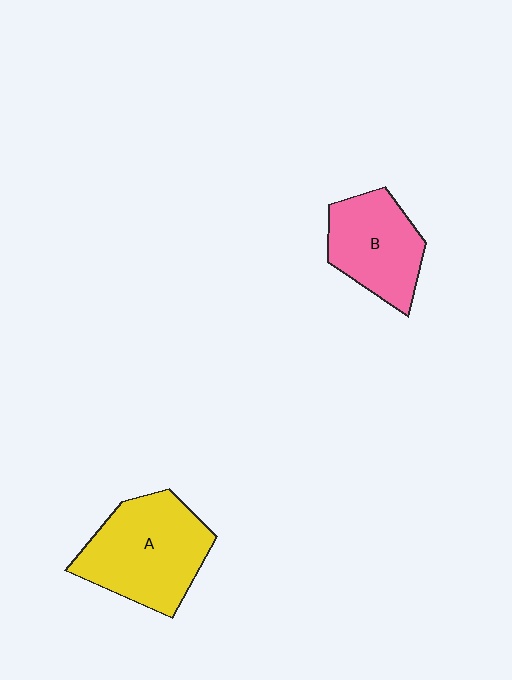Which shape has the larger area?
Shape A (yellow).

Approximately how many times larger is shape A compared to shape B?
Approximately 1.4 times.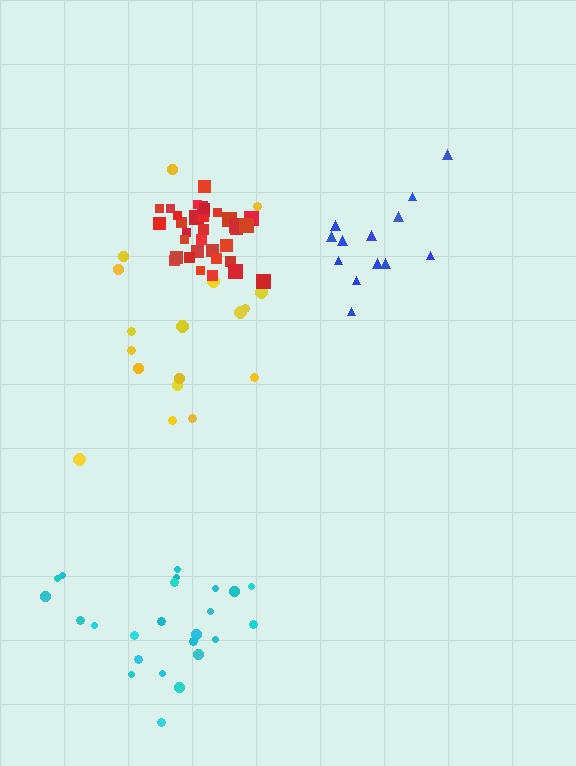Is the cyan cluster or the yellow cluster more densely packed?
Cyan.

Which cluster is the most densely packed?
Red.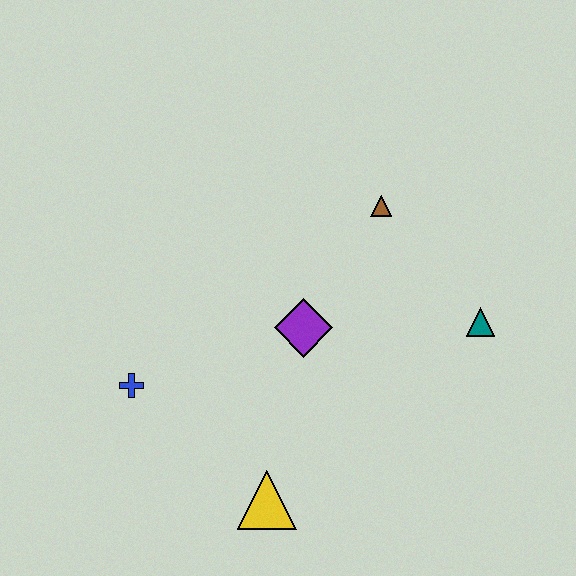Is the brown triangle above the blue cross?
Yes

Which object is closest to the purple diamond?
The brown triangle is closest to the purple diamond.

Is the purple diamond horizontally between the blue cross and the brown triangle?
Yes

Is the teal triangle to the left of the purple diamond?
No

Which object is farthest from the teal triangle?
The blue cross is farthest from the teal triangle.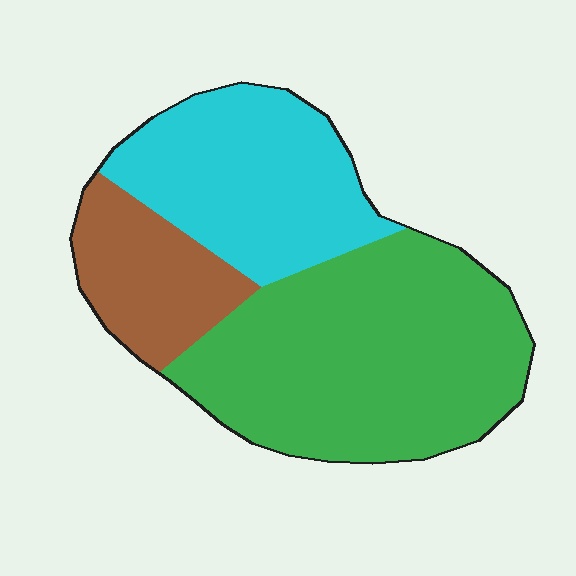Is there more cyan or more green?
Green.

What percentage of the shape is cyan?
Cyan takes up about one third (1/3) of the shape.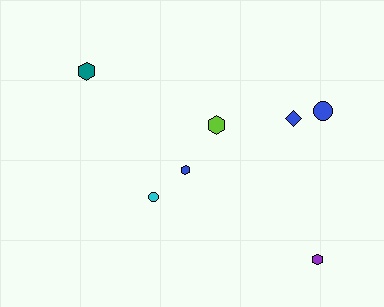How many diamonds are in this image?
There is 1 diamond.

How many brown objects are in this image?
There are no brown objects.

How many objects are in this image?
There are 7 objects.